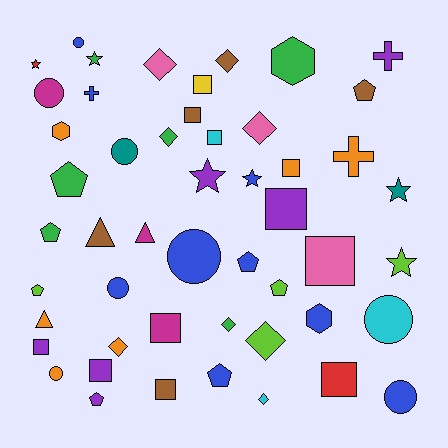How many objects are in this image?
There are 50 objects.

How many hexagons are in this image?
There are 3 hexagons.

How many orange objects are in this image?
There are 6 orange objects.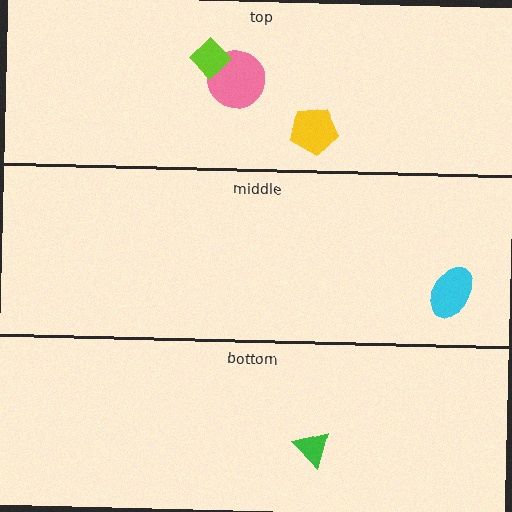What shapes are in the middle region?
The cyan ellipse.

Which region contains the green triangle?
The bottom region.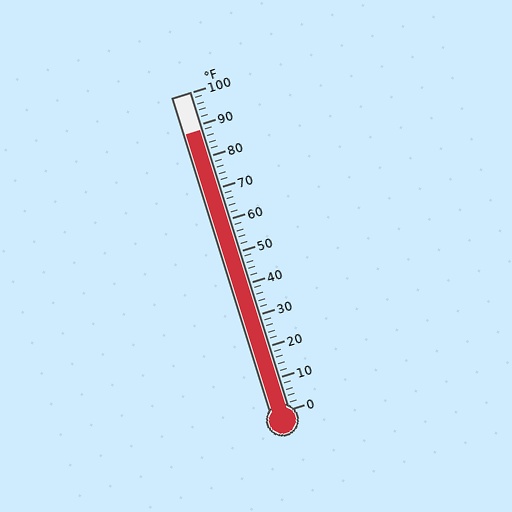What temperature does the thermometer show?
The thermometer shows approximately 88°F.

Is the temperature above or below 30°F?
The temperature is above 30°F.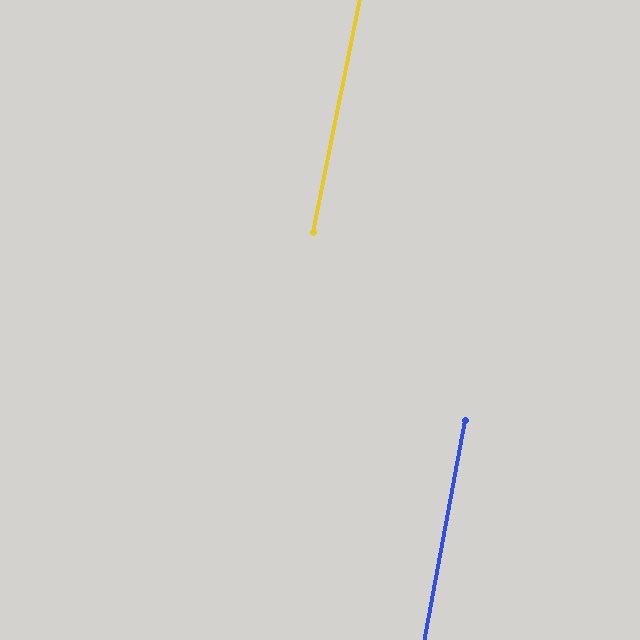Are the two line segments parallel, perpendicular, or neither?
Parallel — their directions differ by only 0.9°.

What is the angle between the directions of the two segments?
Approximately 1 degree.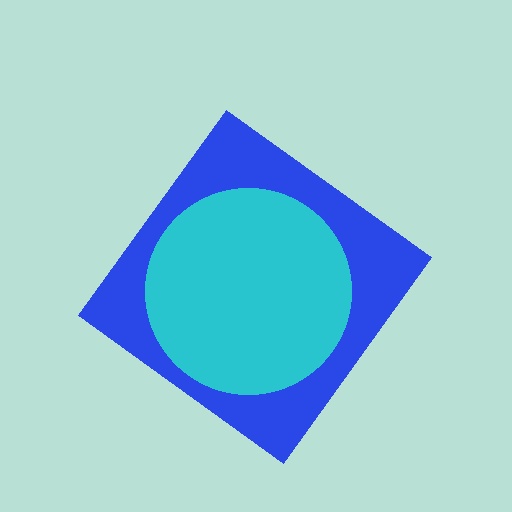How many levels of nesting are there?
2.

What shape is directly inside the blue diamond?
The cyan circle.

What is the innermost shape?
The cyan circle.